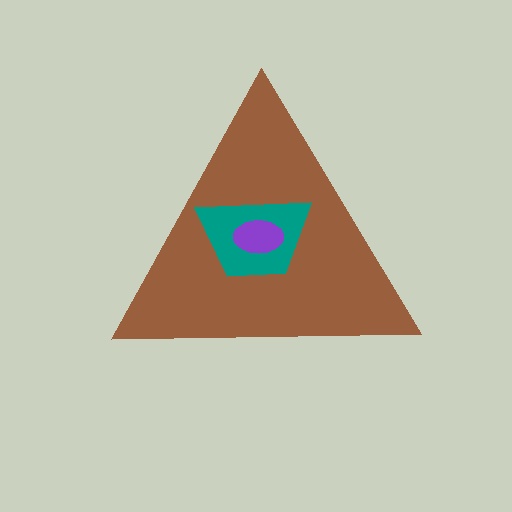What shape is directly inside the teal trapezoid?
The purple ellipse.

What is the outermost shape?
The brown triangle.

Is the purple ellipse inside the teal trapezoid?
Yes.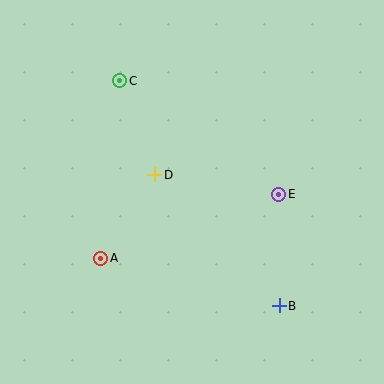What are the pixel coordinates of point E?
Point E is at (279, 194).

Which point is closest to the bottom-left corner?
Point A is closest to the bottom-left corner.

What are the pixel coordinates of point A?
Point A is at (101, 258).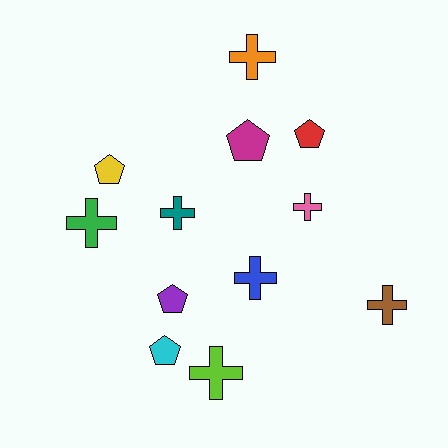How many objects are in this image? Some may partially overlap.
There are 12 objects.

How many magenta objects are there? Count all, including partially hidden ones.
There is 1 magenta object.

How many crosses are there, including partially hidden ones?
There are 7 crosses.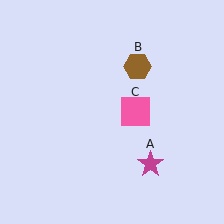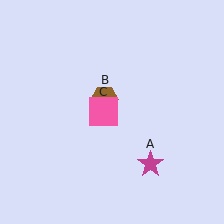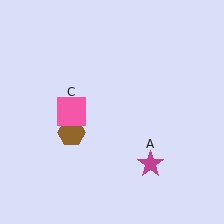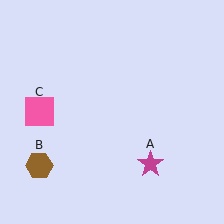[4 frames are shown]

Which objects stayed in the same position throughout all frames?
Magenta star (object A) remained stationary.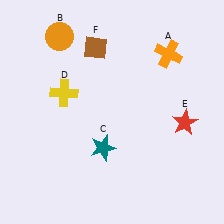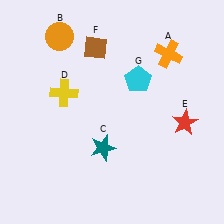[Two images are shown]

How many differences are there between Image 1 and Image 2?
There is 1 difference between the two images.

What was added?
A cyan pentagon (G) was added in Image 2.